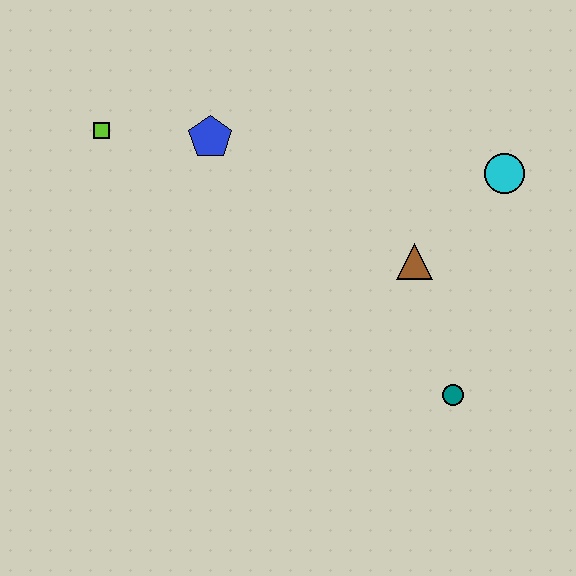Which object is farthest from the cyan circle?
The lime square is farthest from the cyan circle.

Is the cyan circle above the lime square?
No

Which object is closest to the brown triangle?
The cyan circle is closest to the brown triangle.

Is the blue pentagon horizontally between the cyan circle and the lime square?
Yes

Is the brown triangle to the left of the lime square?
No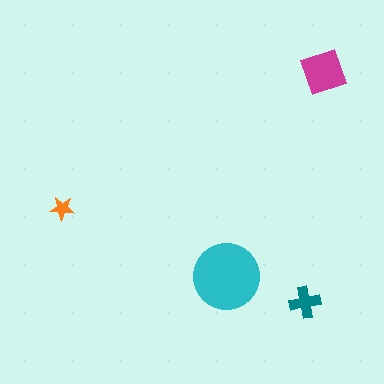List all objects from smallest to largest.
The orange star, the teal cross, the magenta diamond, the cyan circle.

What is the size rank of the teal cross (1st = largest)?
3rd.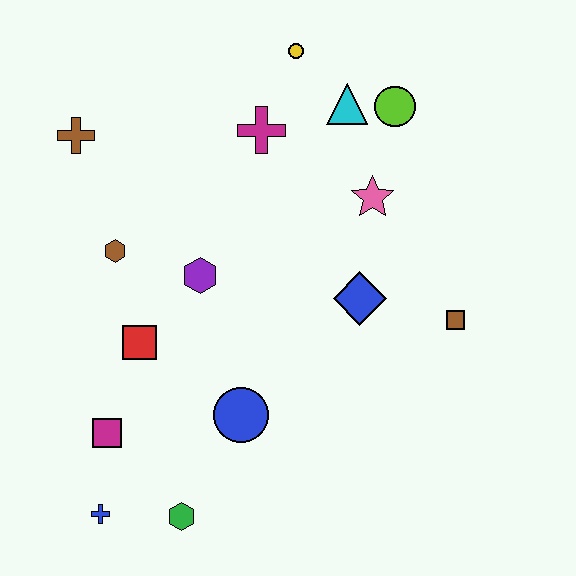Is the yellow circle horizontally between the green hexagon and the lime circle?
Yes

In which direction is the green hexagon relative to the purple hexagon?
The green hexagon is below the purple hexagon.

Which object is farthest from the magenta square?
The lime circle is farthest from the magenta square.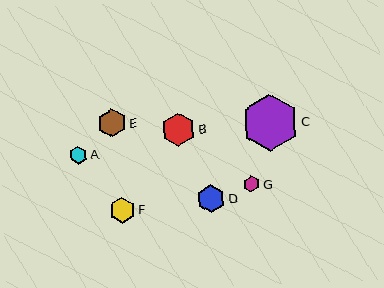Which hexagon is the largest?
Hexagon C is the largest with a size of approximately 57 pixels.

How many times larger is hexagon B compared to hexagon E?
Hexagon B is approximately 1.2 times the size of hexagon E.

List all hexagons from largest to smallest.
From largest to smallest: C, B, E, D, F, A, G.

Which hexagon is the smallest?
Hexagon G is the smallest with a size of approximately 17 pixels.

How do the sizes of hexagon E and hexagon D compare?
Hexagon E and hexagon D are approximately the same size.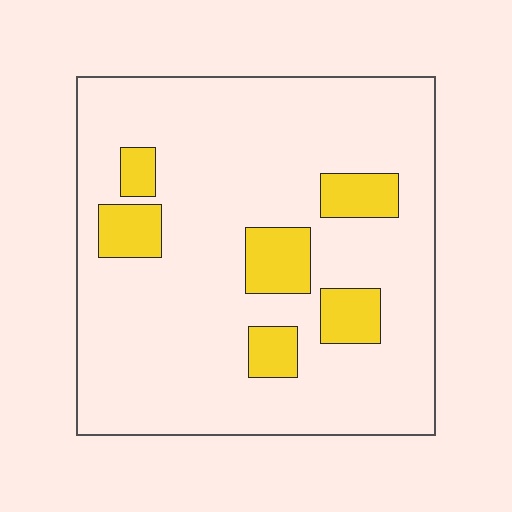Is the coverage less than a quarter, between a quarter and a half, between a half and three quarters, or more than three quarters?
Less than a quarter.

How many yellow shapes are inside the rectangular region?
6.